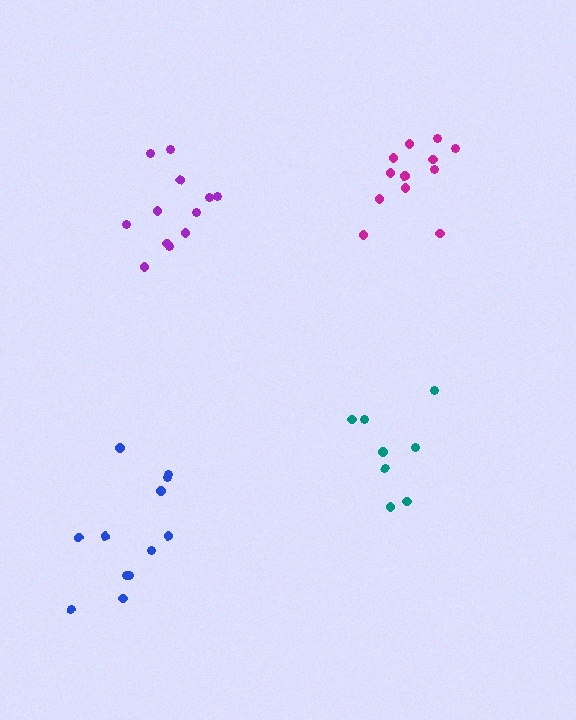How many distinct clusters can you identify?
There are 4 distinct clusters.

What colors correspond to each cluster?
The clusters are colored: teal, magenta, purple, blue.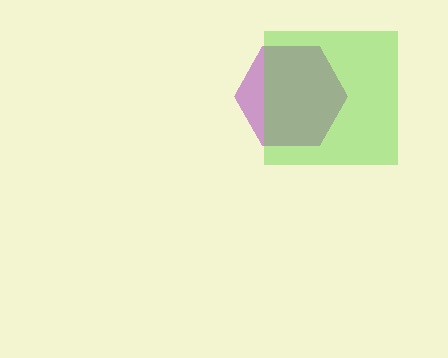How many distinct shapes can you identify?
There are 2 distinct shapes: a purple hexagon, a lime square.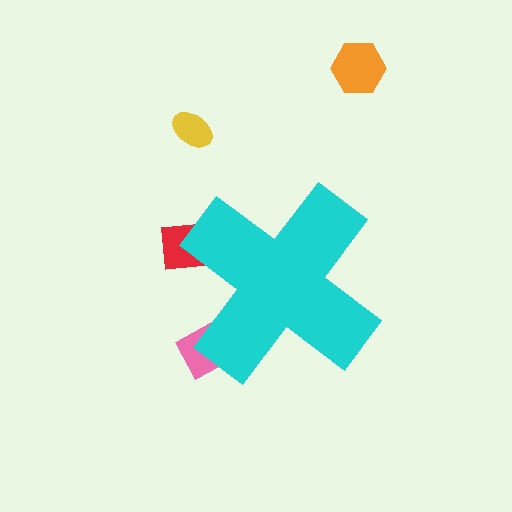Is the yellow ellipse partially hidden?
No, the yellow ellipse is fully visible.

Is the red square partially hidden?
Yes, the red square is partially hidden behind the cyan cross.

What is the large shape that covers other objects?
A cyan cross.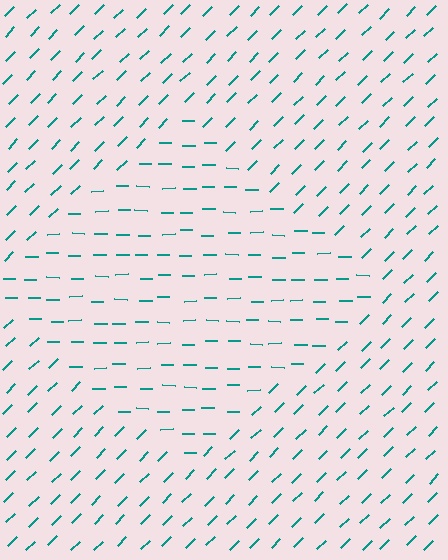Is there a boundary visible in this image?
Yes, there is a texture boundary formed by a change in line orientation.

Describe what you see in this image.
The image is filled with small teal line segments. A diamond region in the image has lines oriented differently from the surrounding lines, creating a visible texture boundary.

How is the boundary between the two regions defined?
The boundary is defined purely by a change in line orientation (approximately 45 degrees difference). All lines are the same color and thickness.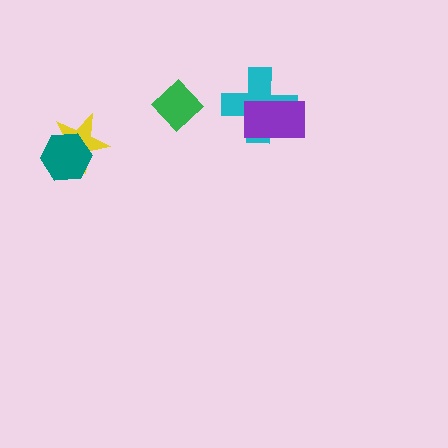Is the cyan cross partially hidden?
Yes, it is partially covered by another shape.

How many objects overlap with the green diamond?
0 objects overlap with the green diamond.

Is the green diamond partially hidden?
No, no other shape covers it.